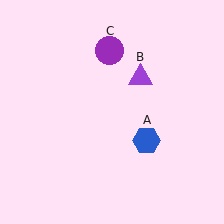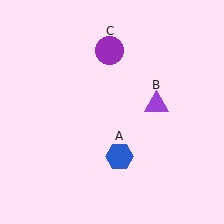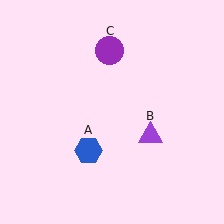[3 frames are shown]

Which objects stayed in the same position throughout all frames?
Purple circle (object C) remained stationary.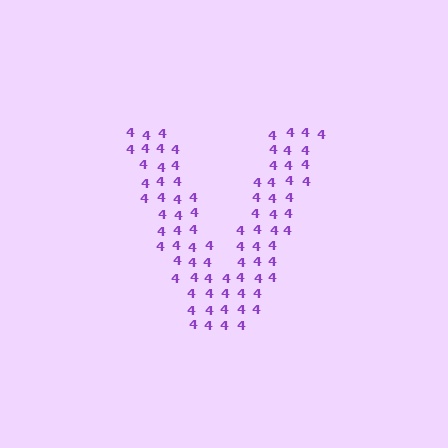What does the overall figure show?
The overall figure shows the letter V.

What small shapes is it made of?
It is made of small digit 4's.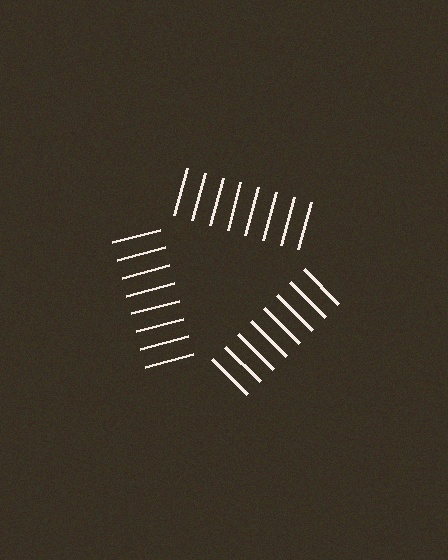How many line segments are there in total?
24 — 8 along each of the 3 edges.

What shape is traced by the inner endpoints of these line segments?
An illusory triangle — the line segments terminate on its edges but no continuous stroke is drawn.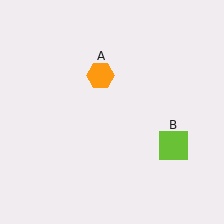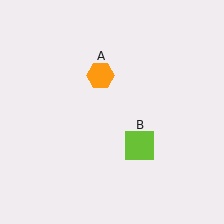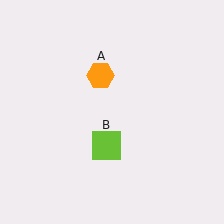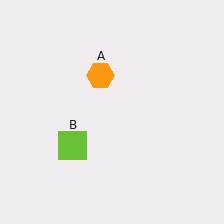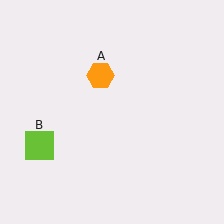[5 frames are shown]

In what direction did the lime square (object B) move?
The lime square (object B) moved left.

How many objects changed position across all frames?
1 object changed position: lime square (object B).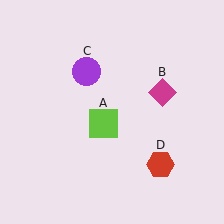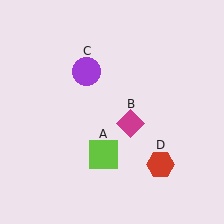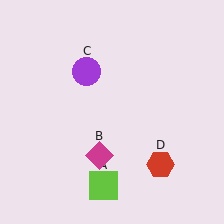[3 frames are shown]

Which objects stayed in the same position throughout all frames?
Purple circle (object C) and red hexagon (object D) remained stationary.